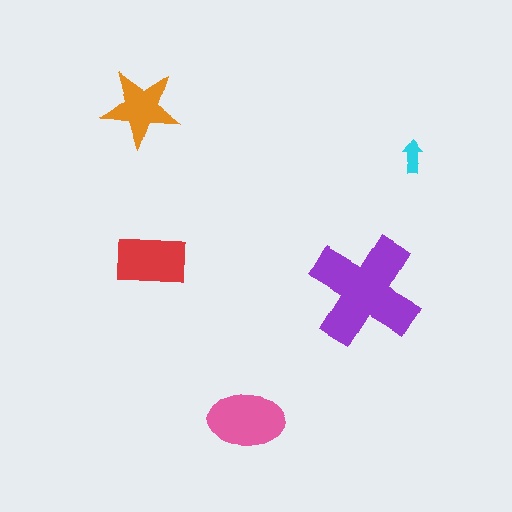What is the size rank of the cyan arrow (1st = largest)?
5th.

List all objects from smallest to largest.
The cyan arrow, the orange star, the red rectangle, the pink ellipse, the purple cross.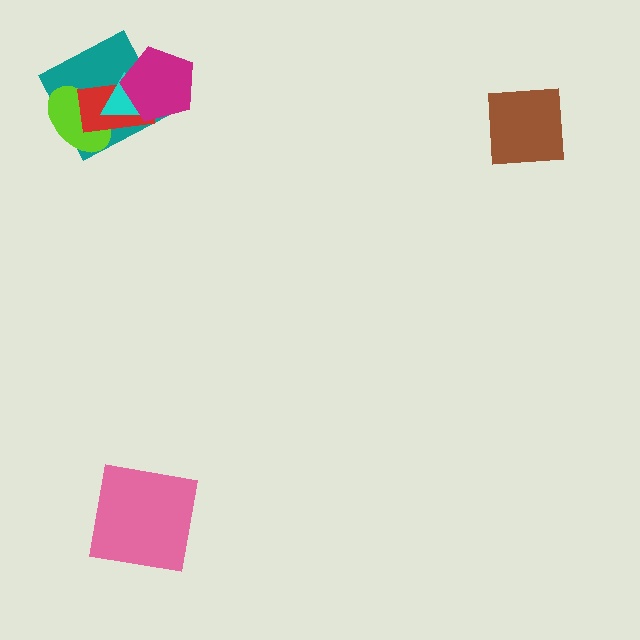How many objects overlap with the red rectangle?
4 objects overlap with the red rectangle.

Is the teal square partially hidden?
Yes, it is partially covered by another shape.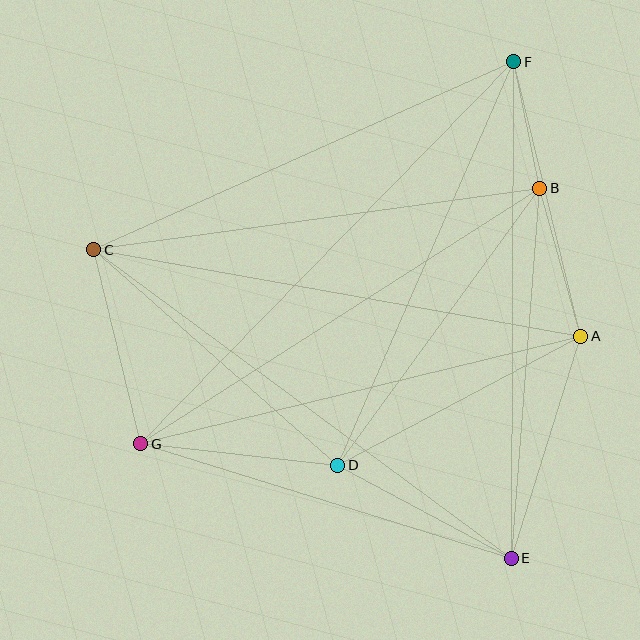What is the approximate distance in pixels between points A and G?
The distance between A and G is approximately 453 pixels.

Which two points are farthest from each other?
Points F and G are farthest from each other.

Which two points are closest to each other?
Points B and F are closest to each other.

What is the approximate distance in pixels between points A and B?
The distance between A and B is approximately 153 pixels.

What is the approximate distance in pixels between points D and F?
The distance between D and F is approximately 440 pixels.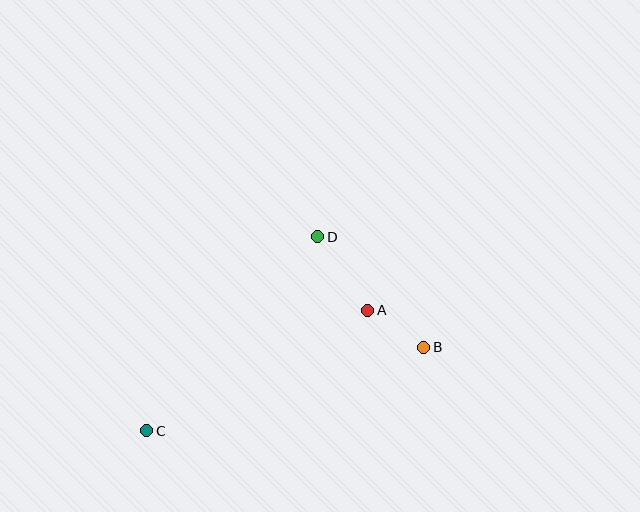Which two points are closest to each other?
Points A and B are closest to each other.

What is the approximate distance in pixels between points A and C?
The distance between A and C is approximately 252 pixels.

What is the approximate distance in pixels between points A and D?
The distance between A and D is approximately 89 pixels.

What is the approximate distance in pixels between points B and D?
The distance between B and D is approximately 153 pixels.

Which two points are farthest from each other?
Points B and C are farthest from each other.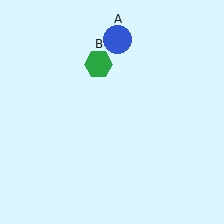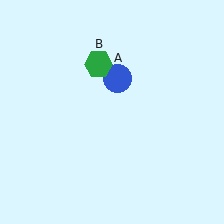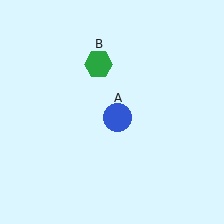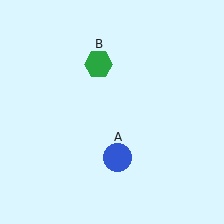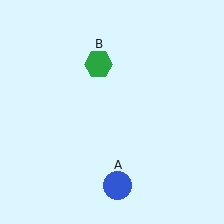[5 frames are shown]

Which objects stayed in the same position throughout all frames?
Green hexagon (object B) remained stationary.